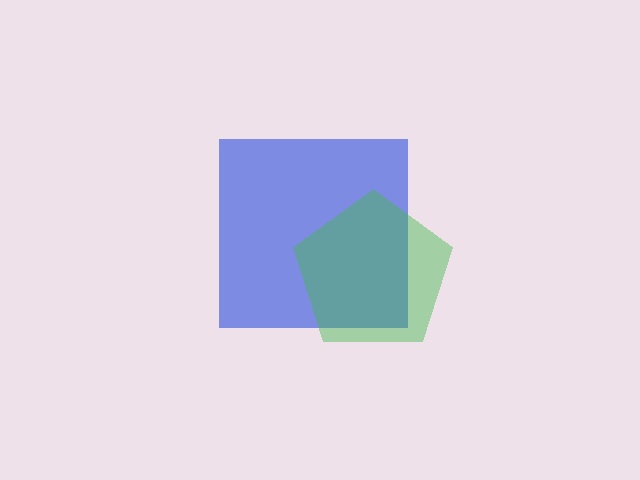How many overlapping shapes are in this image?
There are 2 overlapping shapes in the image.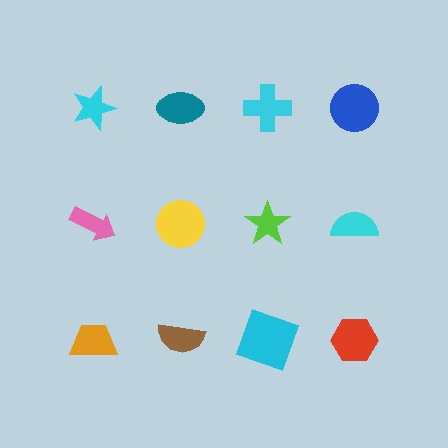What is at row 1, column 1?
A cyan star.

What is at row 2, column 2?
A yellow circle.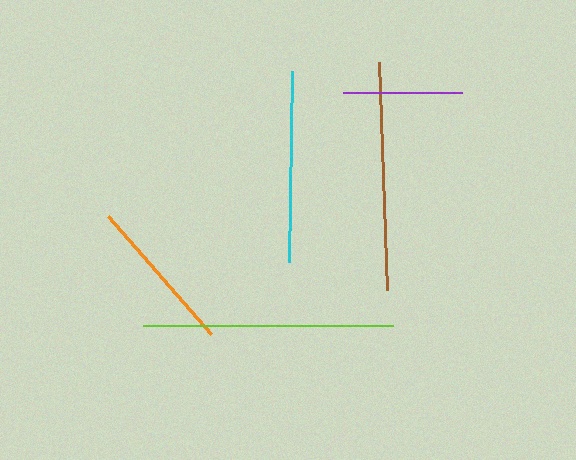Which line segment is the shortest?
The purple line is the shortest at approximately 119 pixels.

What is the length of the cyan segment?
The cyan segment is approximately 191 pixels long.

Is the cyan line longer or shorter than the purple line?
The cyan line is longer than the purple line.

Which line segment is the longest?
The lime line is the longest at approximately 250 pixels.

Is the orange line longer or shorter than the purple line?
The orange line is longer than the purple line.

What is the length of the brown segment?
The brown segment is approximately 228 pixels long.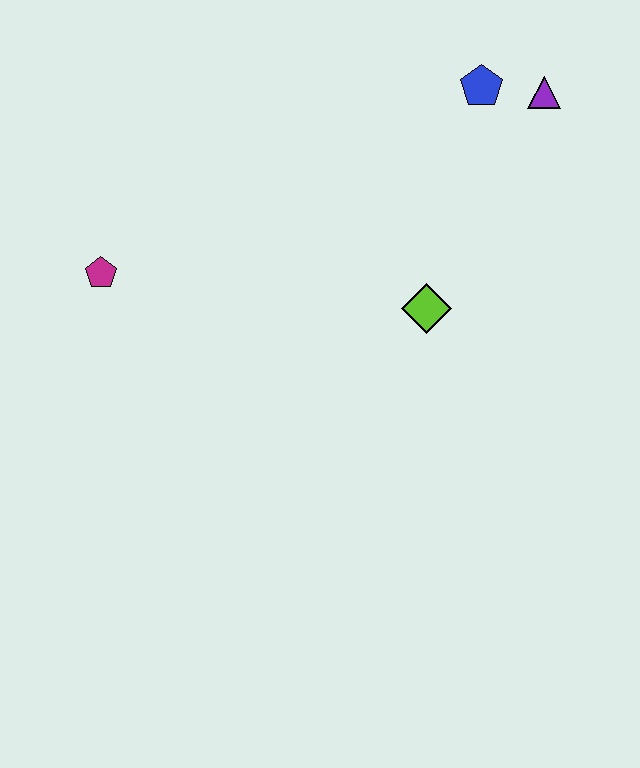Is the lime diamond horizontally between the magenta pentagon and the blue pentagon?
Yes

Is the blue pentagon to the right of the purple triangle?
No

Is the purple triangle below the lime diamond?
No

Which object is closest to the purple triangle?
The blue pentagon is closest to the purple triangle.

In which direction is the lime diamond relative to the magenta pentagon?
The lime diamond is to the right of the magenta pentagon.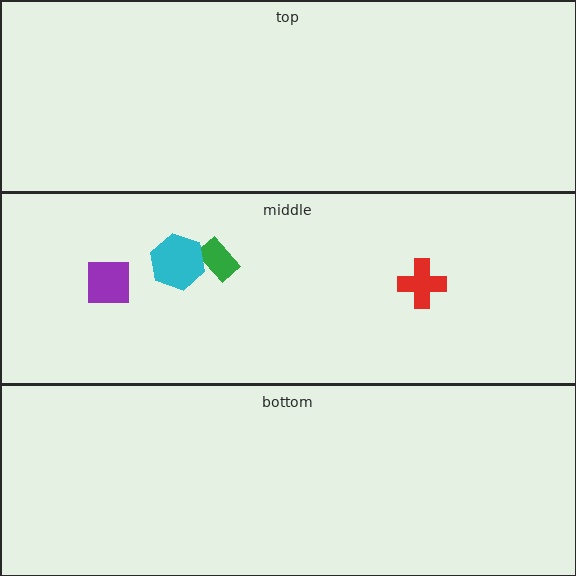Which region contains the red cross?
The middle region.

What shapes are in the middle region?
The green rectangle, the red cross, the cyan hexagon, the purple square.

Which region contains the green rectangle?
The middle region.